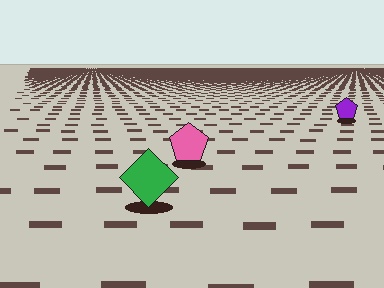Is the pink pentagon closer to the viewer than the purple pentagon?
Yes. The pink pentagon is closer — you can tell from the texture gradient: the ground texture is coarser near it.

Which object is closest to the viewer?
The green diamond is closest. The texture marks near it are larger and more spread out.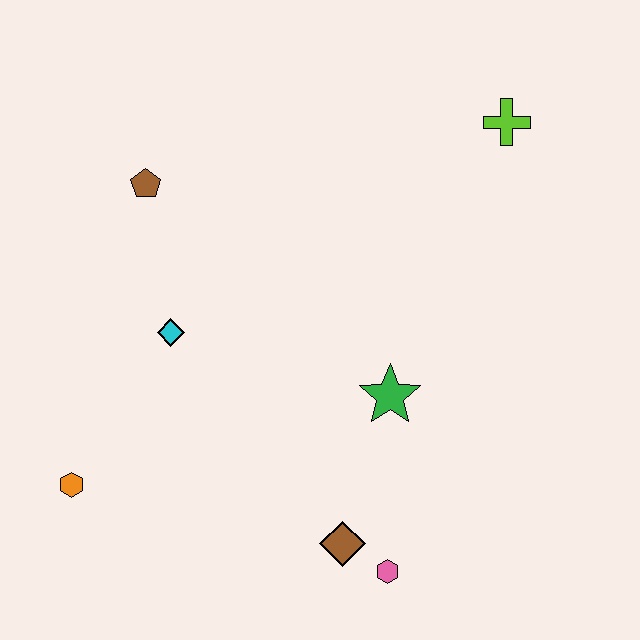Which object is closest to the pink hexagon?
The brown diamond is closest to the pink hexagon.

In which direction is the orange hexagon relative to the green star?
The orange hexagon is to the left of the green star.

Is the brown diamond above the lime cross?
No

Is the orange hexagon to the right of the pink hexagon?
No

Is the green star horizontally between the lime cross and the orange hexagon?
Yes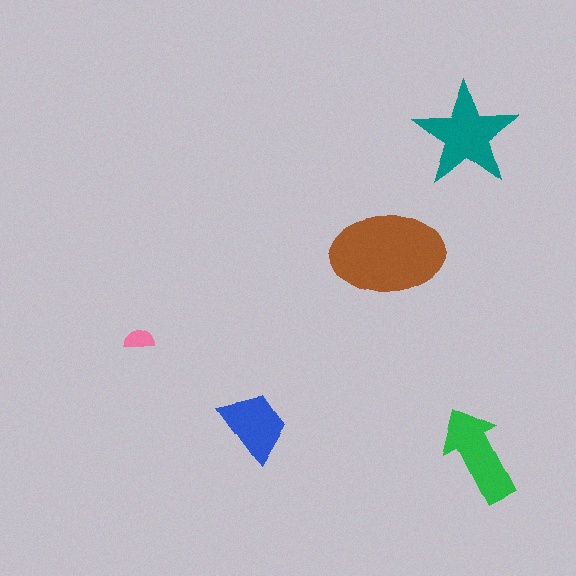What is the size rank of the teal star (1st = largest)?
2nd.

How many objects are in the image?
There are 5 objects in the image.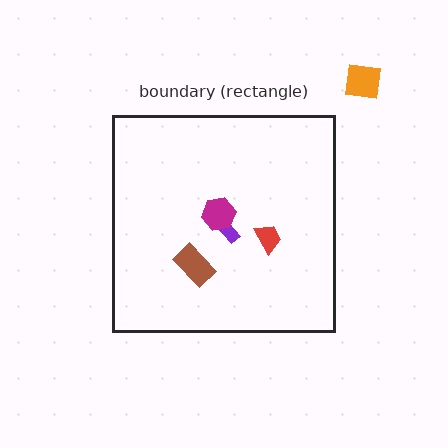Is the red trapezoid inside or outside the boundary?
Inside.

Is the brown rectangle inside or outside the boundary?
Inside.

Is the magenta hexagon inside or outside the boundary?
Inside.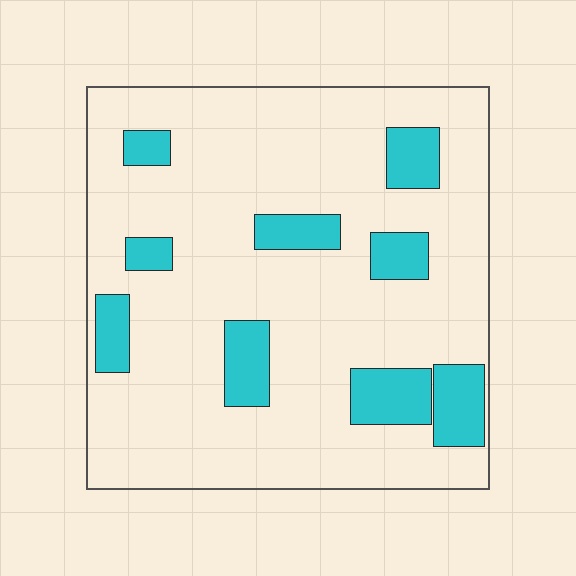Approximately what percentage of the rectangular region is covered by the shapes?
Approximately 15%.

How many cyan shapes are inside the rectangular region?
9.